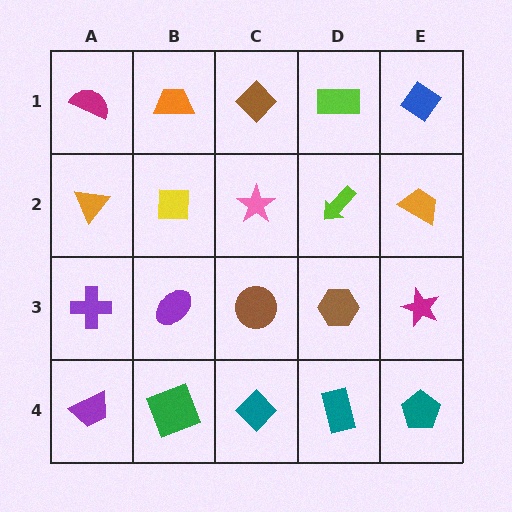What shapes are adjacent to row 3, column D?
A lime arrow (row 2, column D), a teal rectangle (row 4, column D), a brown circle (row 3, column C), a magenta star (row 3, column E).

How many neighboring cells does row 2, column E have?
3.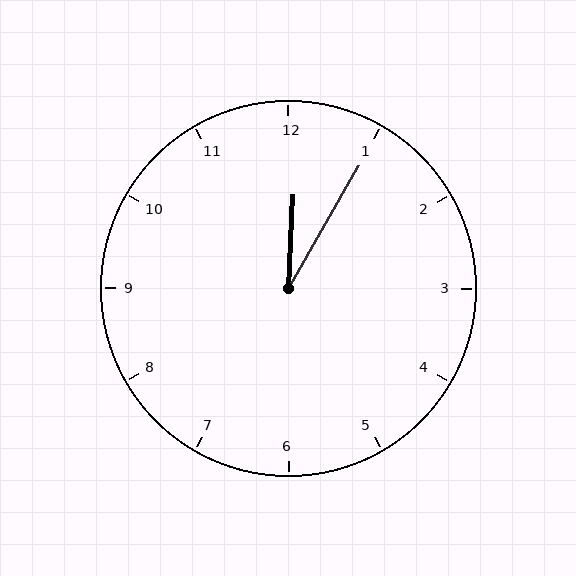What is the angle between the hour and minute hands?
Approximately 28 degrees.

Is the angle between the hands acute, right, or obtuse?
It is acute.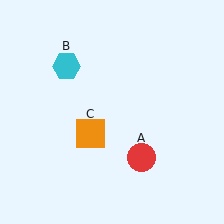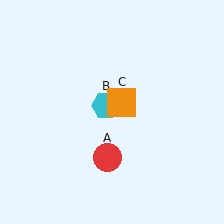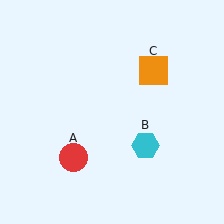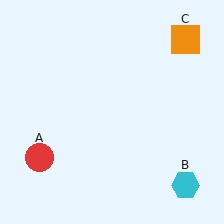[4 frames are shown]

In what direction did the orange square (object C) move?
The orange square (object C) moved up and to the right.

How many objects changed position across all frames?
3 objects changed position: red circle (object A), cyan hexagon (object B), orange square (object C).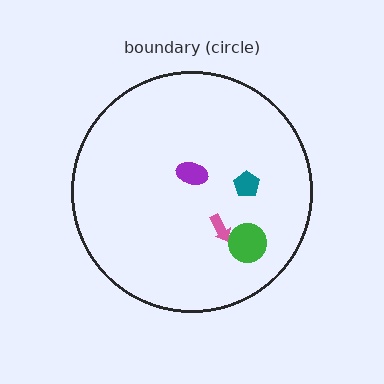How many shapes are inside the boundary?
4 inside, 0 outside.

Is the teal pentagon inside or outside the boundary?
Inside.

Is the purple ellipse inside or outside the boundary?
Inside.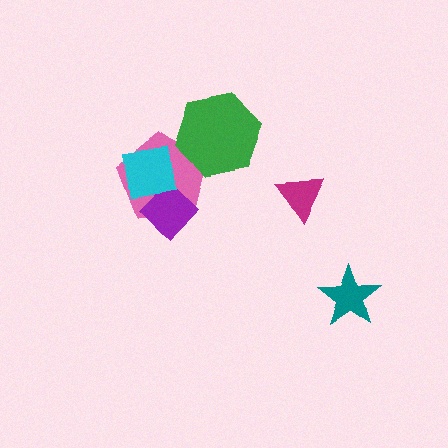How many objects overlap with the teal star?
0 objects overlap with the teal star.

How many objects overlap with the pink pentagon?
3 objects overlap with the pink pentagon.